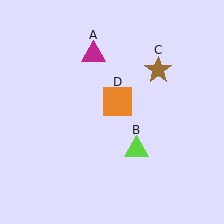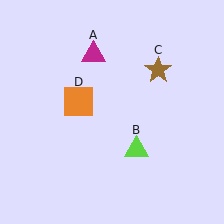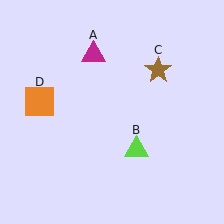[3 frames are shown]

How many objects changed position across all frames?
1 object changed position: orange square (object D).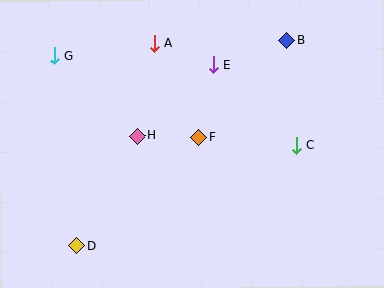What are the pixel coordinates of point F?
Point F is at (199, 137).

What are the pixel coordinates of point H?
Point H is at (137, 136).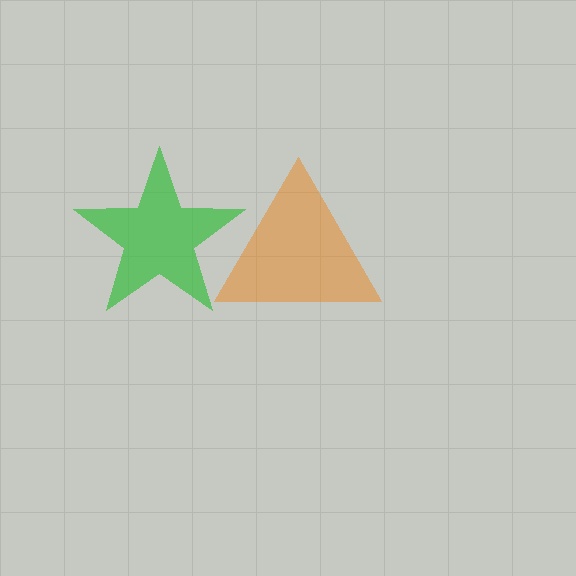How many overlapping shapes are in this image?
There are 2 overlapping shapes in the image.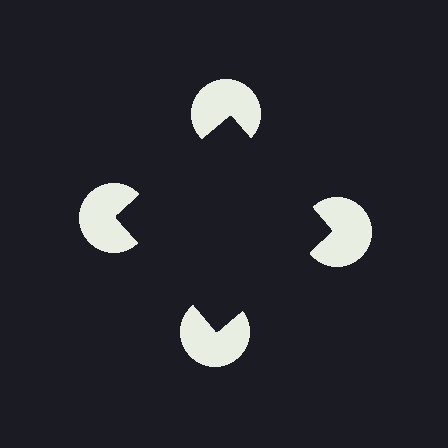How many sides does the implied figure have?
4 sides.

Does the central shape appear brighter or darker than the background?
It typically appears slightly darker than the background, even though no actual brightness change is drawn.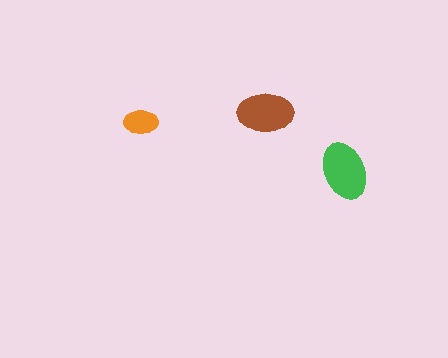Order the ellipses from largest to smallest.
the green one, the brown one, the orange one.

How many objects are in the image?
There are 3 objects in the image.